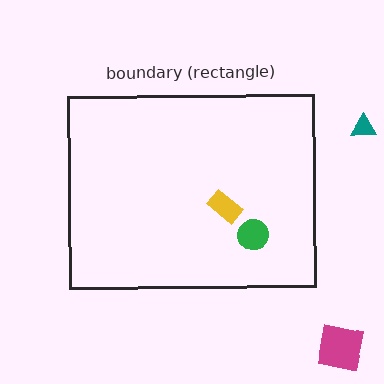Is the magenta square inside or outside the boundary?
Outside.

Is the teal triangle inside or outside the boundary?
Outside.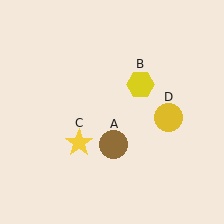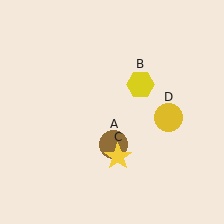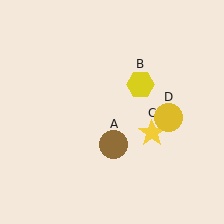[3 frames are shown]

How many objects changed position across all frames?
1 object changed position: yellow star (object C).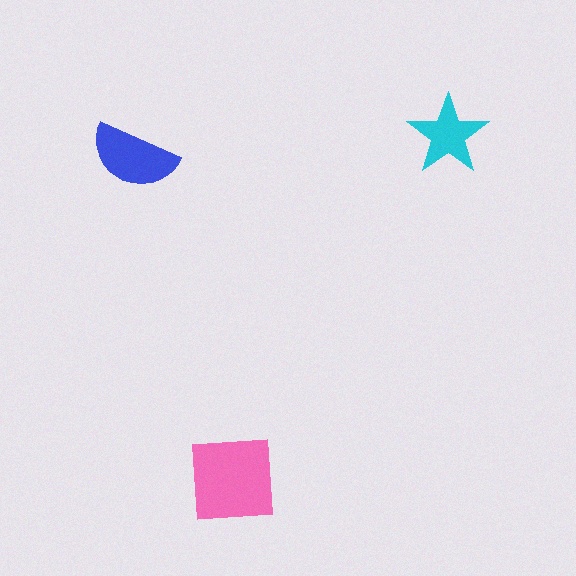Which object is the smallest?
The cyan star.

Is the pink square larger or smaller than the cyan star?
Larger.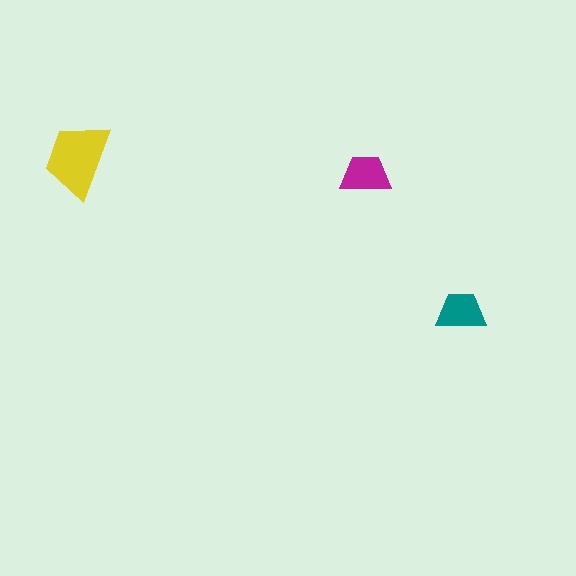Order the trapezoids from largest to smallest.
the yellow one, the magenta one, the teal one.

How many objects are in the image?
There are 3 objects in the image.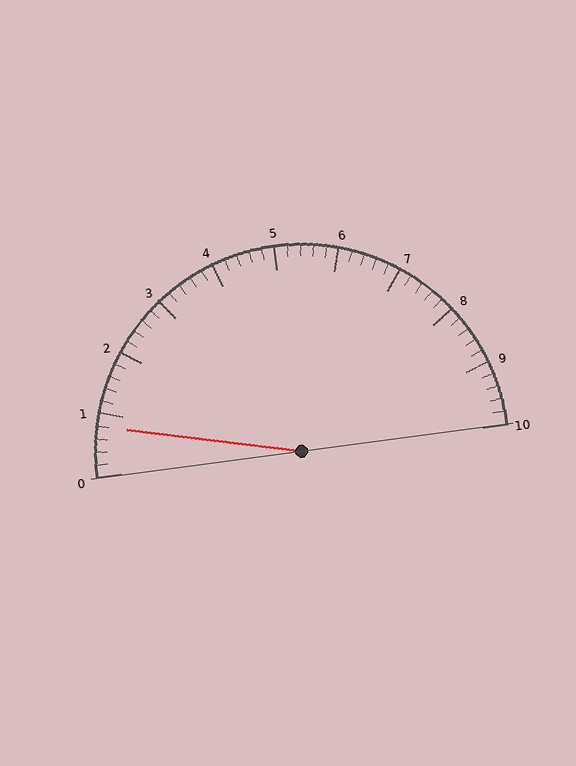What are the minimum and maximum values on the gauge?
The gauge ranges from 0 to 10.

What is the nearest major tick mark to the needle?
The nearest major tick mark is 1.